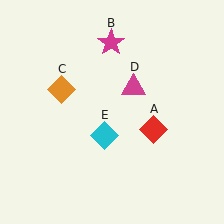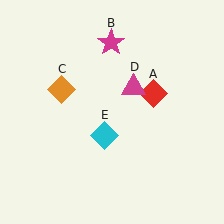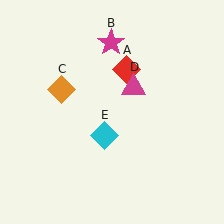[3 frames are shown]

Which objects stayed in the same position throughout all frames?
Magenta star (object B) and orange diamond (object C) and magenta triangle (object D) and cyan diamond (object E) remained stationary.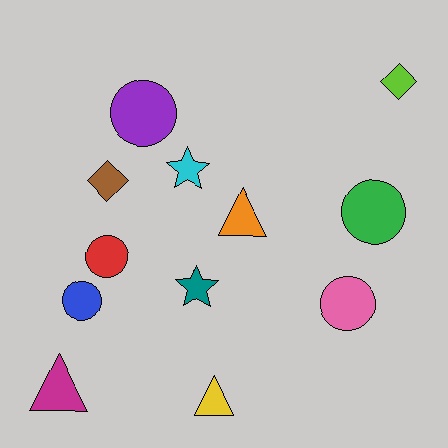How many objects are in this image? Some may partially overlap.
There are 12 objects.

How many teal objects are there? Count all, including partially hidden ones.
There is 1 teal object.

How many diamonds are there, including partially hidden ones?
There are 2 diamonds.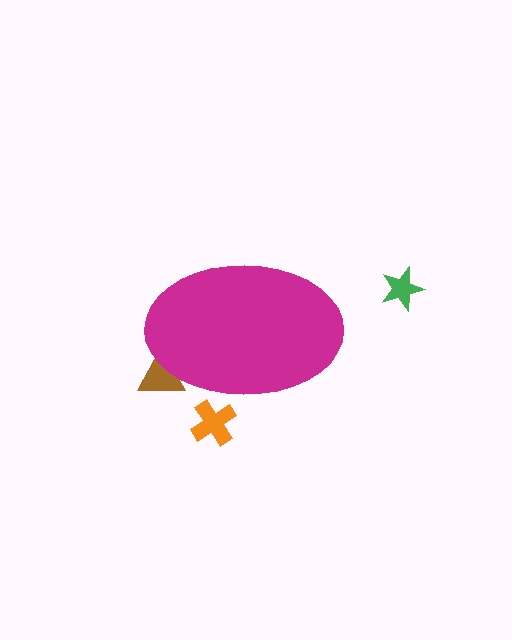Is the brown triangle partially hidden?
Yes, the brown triangle is partially hidden behind the magenta ellipse.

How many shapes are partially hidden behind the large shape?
2 shapes are partially hidden.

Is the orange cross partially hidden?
Yes, the orange cross is partially hidden behind the magenta ellipse.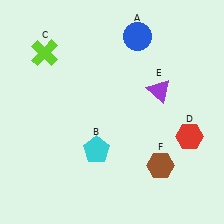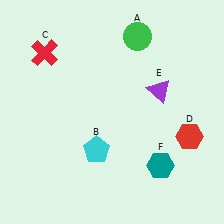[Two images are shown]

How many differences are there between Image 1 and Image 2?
There are 3 differences between the two images.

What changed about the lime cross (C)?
In Image 1, C is lime. In Image 2, it changed to red.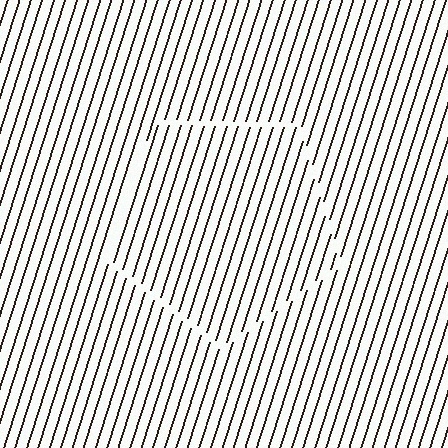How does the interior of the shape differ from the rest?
The interior of the shape contains the same grating, shifted by half a period — the contour is defined by the phase discontinuity where line-ends from the inner and outer gratings abut.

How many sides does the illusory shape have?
5 sides — the line-ends trace a pentagon.